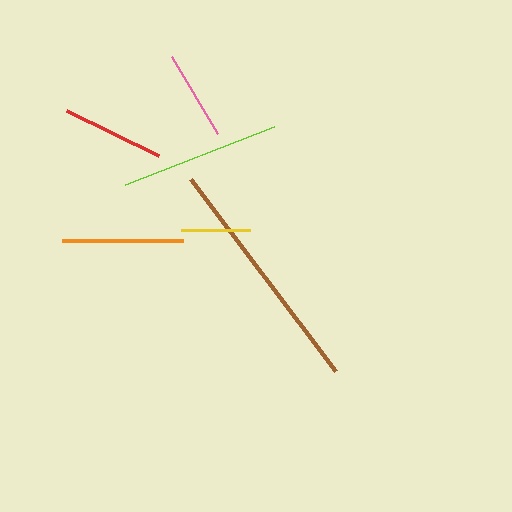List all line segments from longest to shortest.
From longest to shortest: brown, lime, orange, red, pink, yellow.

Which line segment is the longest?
The brown line is the longest at approximately 241 pixels.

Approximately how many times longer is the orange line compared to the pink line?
The orange line is approximately 1.4 times the length of the pink line.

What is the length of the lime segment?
The lime segment is approximately 160 pixels long.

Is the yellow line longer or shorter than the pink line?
The pink line is longer than the yellow line.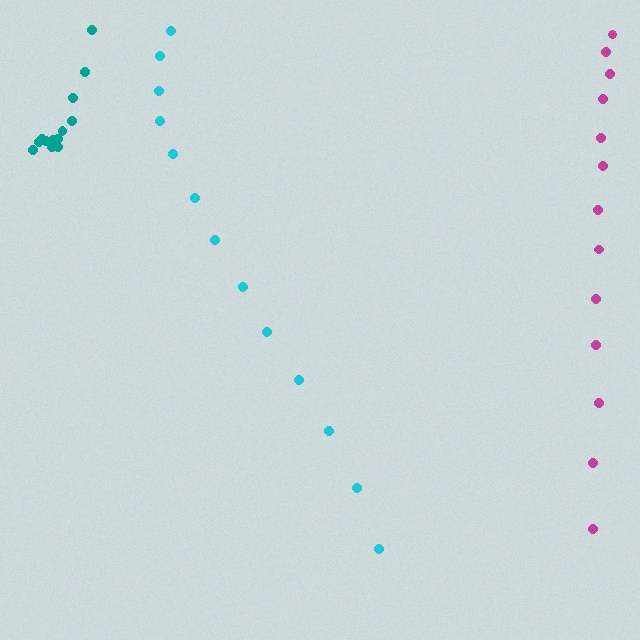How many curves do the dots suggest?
There are 3 distinct paths.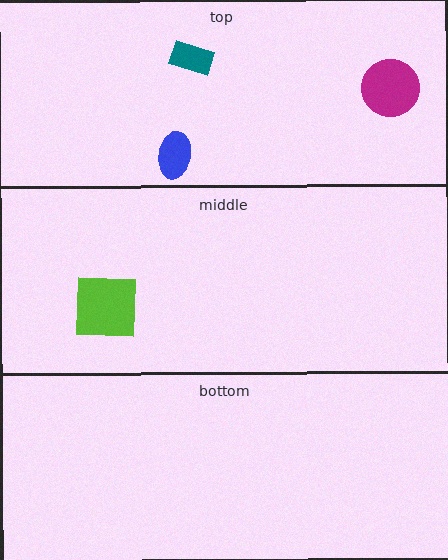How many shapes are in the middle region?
1.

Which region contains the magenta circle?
The top region.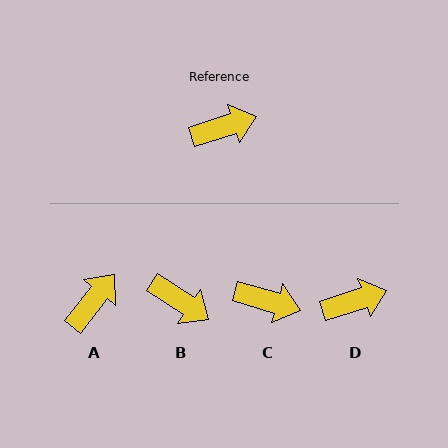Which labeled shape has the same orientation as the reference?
D.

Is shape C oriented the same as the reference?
No, it is off by about 34 degrees.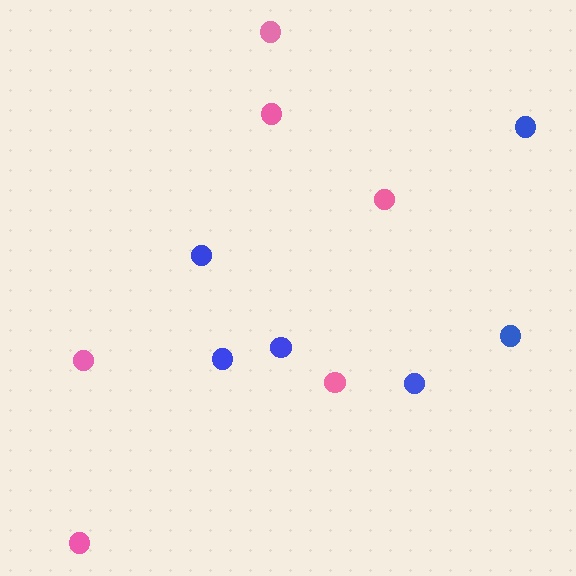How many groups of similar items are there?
There are 2 groups: one group of blue circles (6) and one group of pink circles (6).